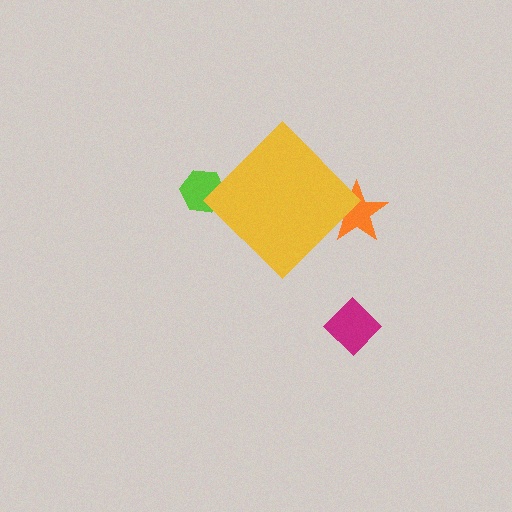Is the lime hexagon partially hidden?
Yes, the lime hexagon is partially hidden behind the yellow diamond.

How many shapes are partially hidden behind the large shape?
2 shapes are partially hidden.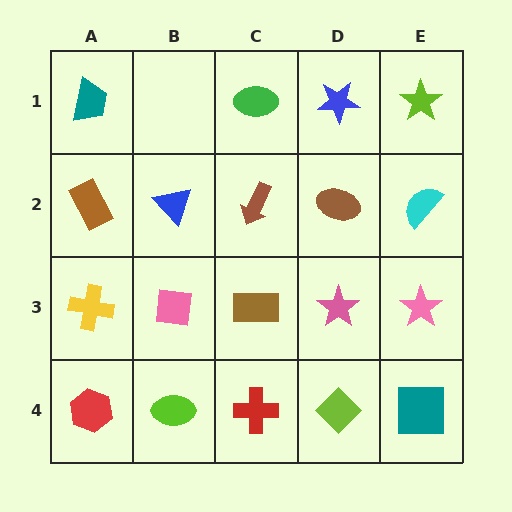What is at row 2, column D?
A brown ellipse.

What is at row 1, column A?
A teal trapezoid.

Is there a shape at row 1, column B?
No, that cell is empty.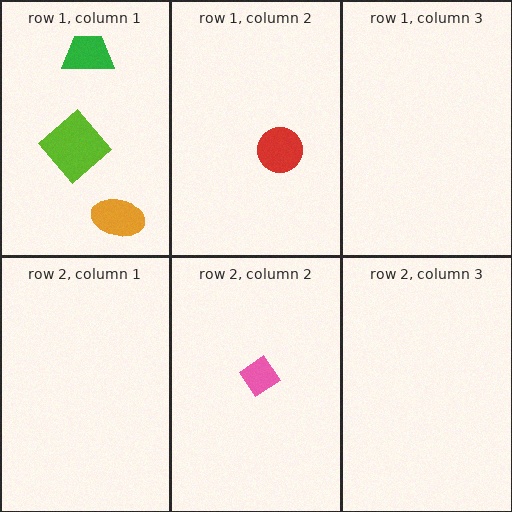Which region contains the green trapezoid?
The row 1, column 1 region.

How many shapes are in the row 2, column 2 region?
1.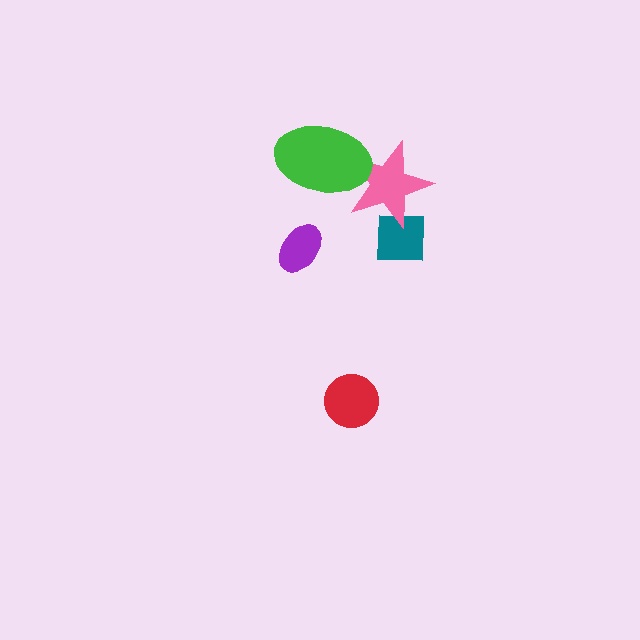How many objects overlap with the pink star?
2 objects overlap with the pink star.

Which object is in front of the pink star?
The green ellipse is in front of the pink star.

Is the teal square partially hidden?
Yes, it is partially covered by another shape.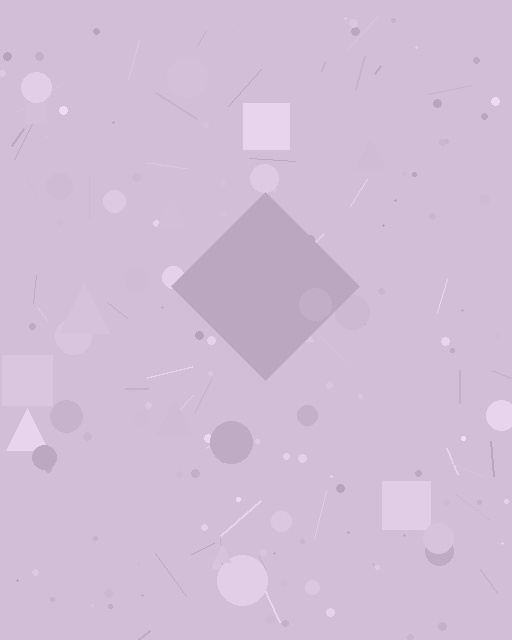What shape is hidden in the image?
A diamond is hidden in the image.